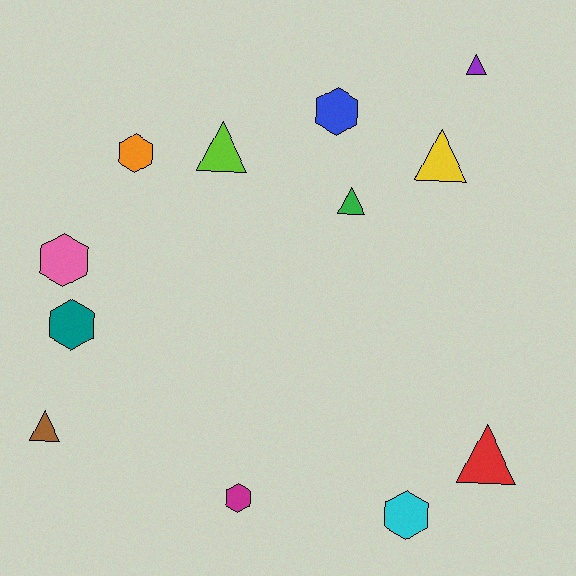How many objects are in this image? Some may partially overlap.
There are 12 objects.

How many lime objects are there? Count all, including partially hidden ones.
There is 1 lime object.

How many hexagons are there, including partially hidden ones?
There are 6 hexagons.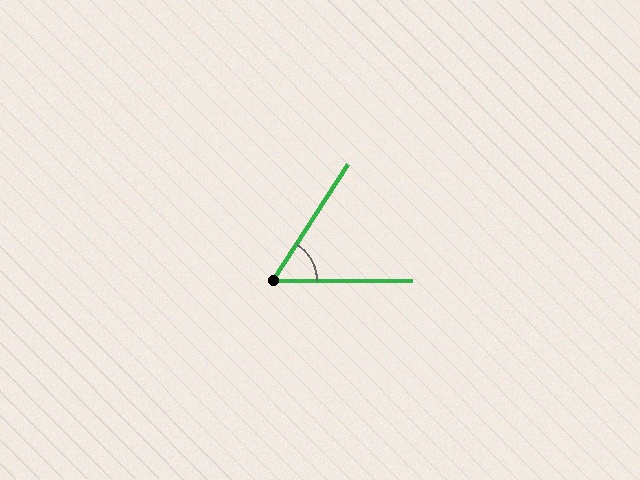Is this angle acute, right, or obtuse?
It is acute.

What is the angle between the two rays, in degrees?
Approximately 57 degrees.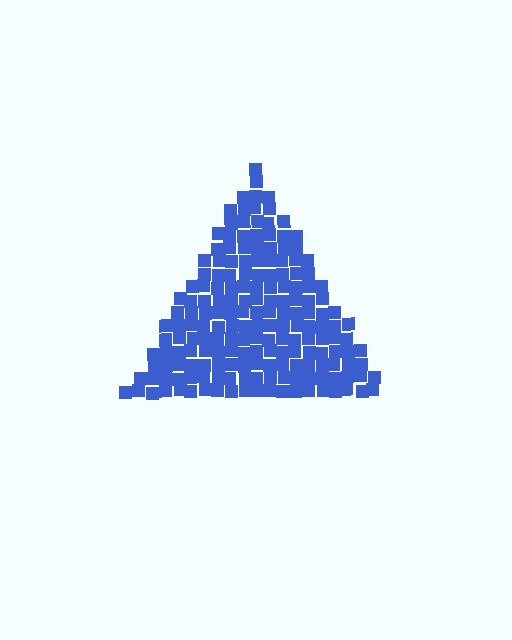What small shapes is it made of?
It is made of small squares.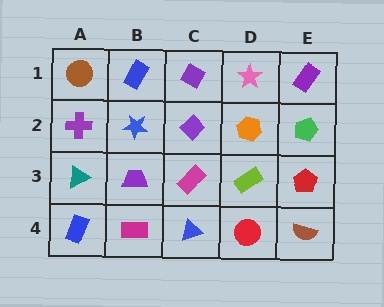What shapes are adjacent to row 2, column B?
A blue rectangle (row 1, column B), a purple trapezoid (row 3, column B), a purple cross (row 2, column A), a purple diamond (row 2, column C).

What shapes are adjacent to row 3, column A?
A purple cross (row 2, column A), a blue rectangle (row 4, column A), a purple trapezoid (row 3, column B).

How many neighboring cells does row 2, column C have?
4.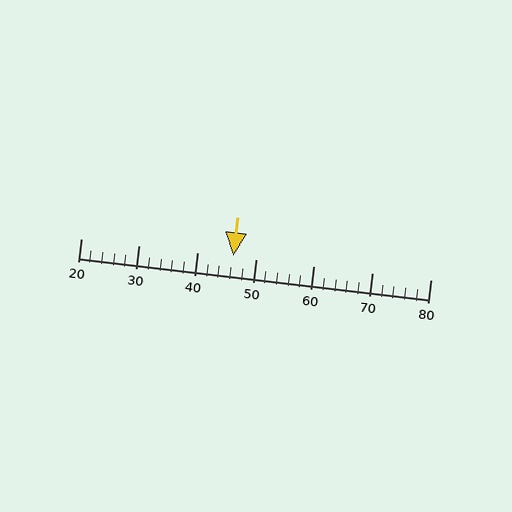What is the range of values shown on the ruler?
The ruler shows values from 20 to 80.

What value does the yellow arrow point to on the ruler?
The yellow arrow points to approximately 46.